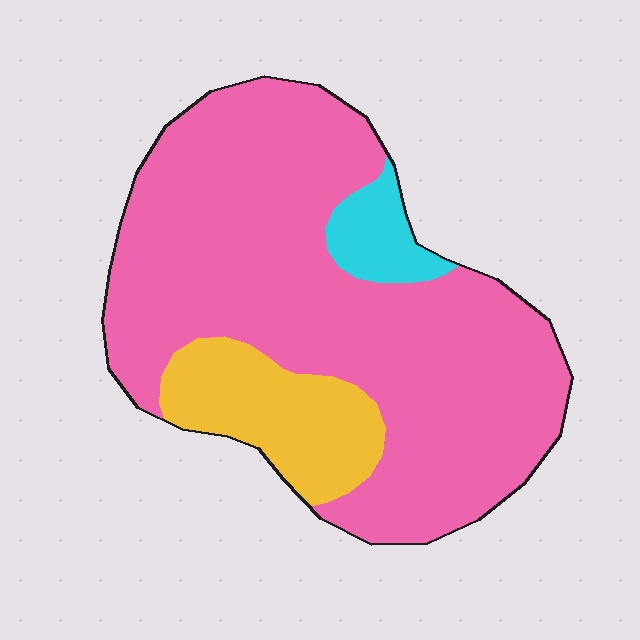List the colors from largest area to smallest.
From largest to smallest: pink, yellow, cyan.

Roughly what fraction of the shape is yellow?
Yellow covers roughly 15% of the shape.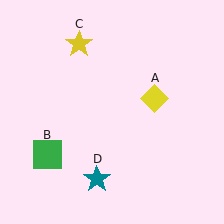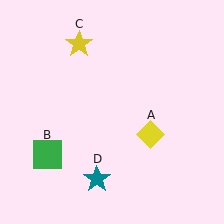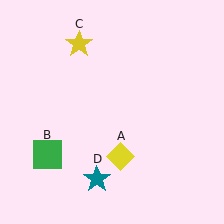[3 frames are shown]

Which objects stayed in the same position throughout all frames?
Green square (object B) and yellow star (object C) and teal star (object D) remained stationary.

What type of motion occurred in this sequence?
The yellow diamond (object A) rotated clockwise around the center of the scene.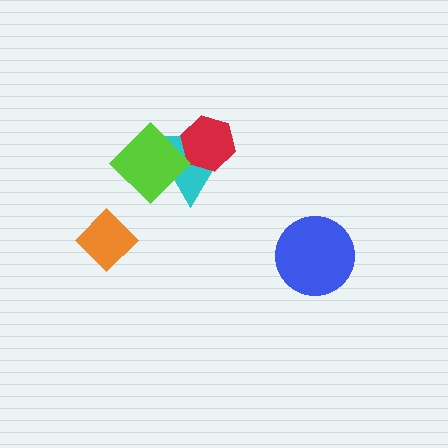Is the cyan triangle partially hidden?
Yes, it is partially covered by another shape.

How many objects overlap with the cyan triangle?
2 objects overlap with the cyan triangle.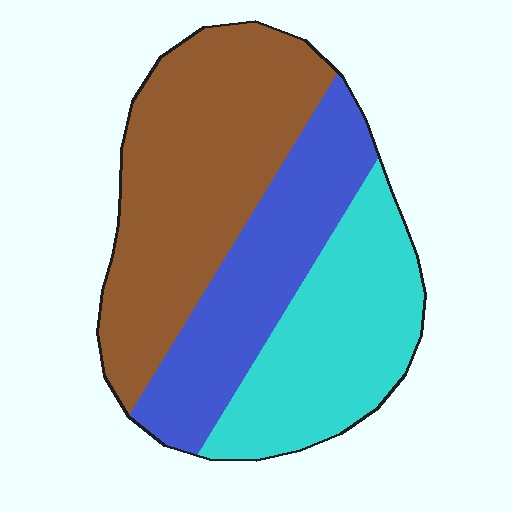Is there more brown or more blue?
Brown.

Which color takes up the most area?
Brown, at roughly 45%.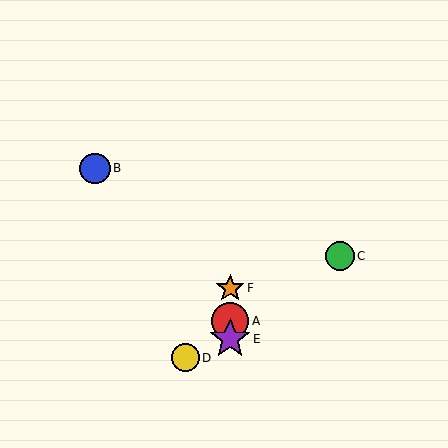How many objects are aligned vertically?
3 objects (A, E, F) are aligned vertically.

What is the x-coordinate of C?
Object C is at x≈340.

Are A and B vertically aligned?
No, A is at x≈230 and B is at x≈95.